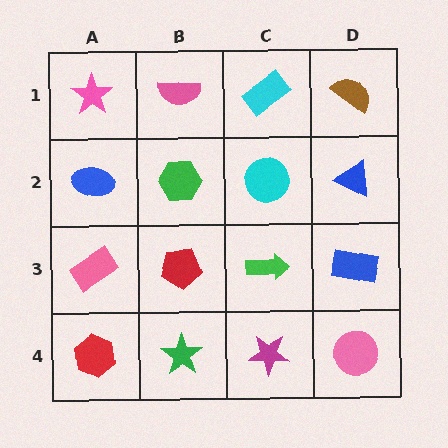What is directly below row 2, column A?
A pink rectangle.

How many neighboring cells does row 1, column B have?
3.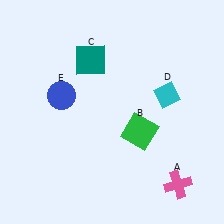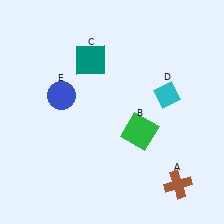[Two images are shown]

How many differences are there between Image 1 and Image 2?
There is 1 difference between the two images.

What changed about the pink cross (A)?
In Image 1, A is pink. In Image 2, it changed to brown.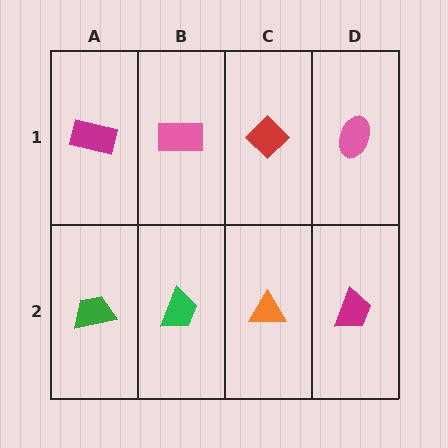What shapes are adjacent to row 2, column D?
A pink ellipse (row 1, column D), an orange triangle (row 2, column C).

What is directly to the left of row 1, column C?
A pink rectangle.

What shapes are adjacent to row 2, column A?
A magenta rectangle (row 1, column A), a green trapezoid (row 2, column B).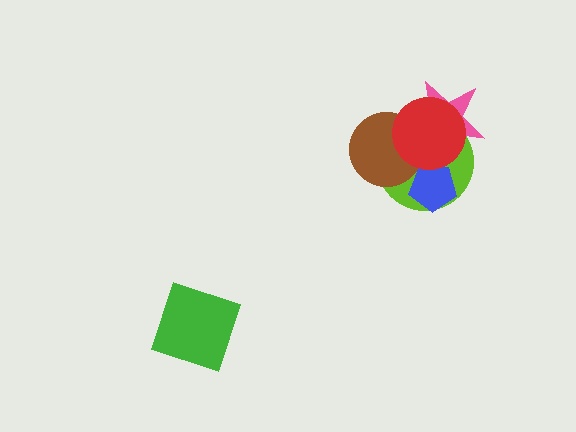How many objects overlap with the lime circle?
4 objects overlap with the lime circle.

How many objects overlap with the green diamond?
0 objects overlap with the green diamond.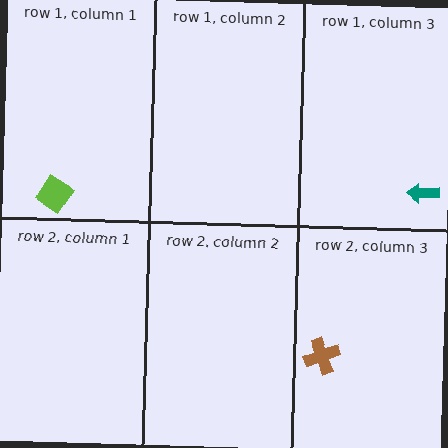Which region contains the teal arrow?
The row 1, column 3 region.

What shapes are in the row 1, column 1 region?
The lime diamond.